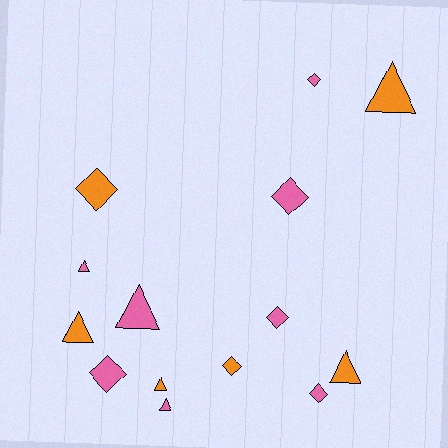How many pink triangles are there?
There are 3 pink triangles.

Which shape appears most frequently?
Triangle, with 7 objects.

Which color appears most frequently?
Pink, with 8 objects.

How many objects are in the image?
There are 14 objects.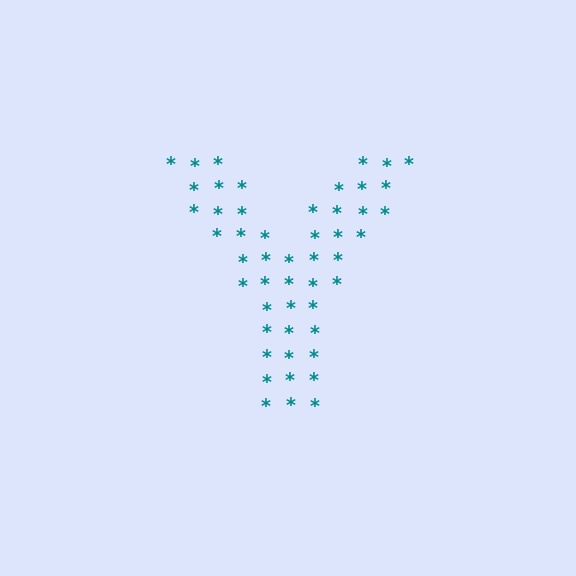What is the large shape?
The large shape is the letter Y.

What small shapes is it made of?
It is made of small asterisks.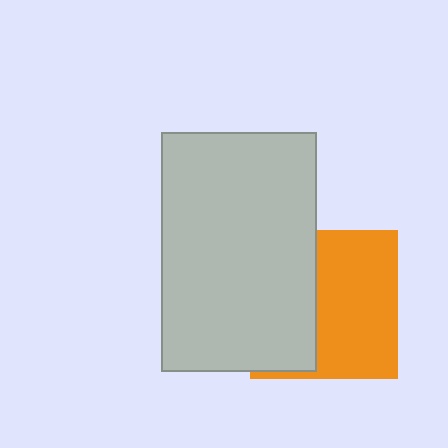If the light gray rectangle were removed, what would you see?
You would see the complete orange square.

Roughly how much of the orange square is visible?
About half of it is visible (roughly 57%).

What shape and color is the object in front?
The object in front is a light gray rectangle.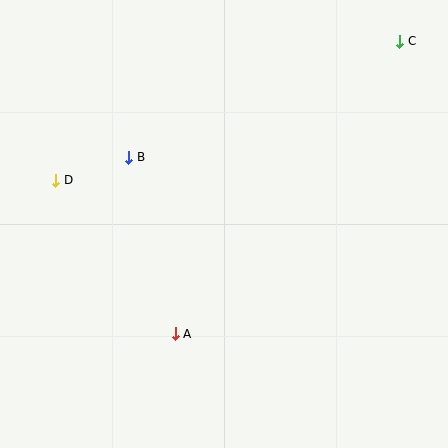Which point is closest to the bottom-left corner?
Point A is closest to the bottom-left corner.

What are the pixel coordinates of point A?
Point A is at (175, 334).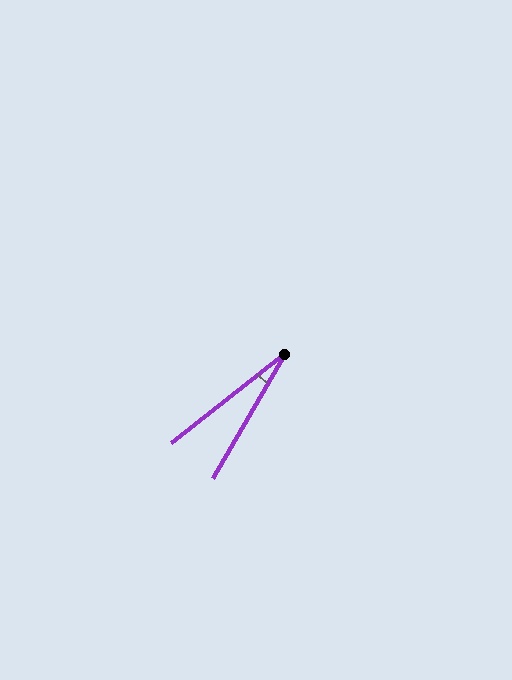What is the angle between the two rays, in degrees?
Approximately 22 degrees.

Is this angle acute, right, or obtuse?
It is acute.